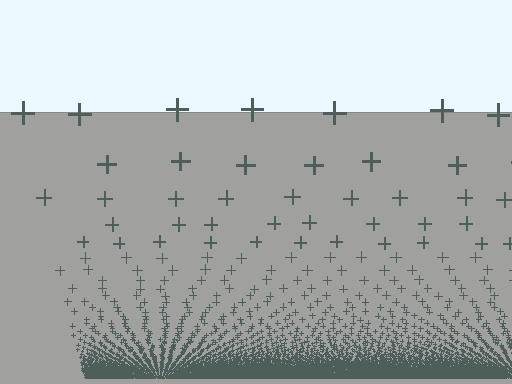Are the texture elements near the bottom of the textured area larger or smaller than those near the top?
Smaller. The gradient is inverted — elements near the bottom are smaller and denser.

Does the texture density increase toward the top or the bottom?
Density increases toward the bottom.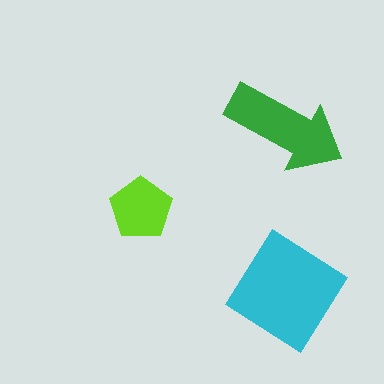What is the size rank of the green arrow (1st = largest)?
2nd.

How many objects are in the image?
There are 3 objects in the image.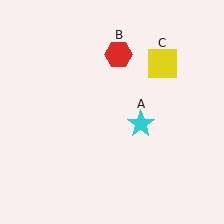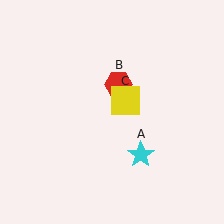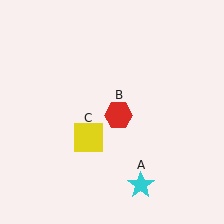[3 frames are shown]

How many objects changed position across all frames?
3 objects changed position: cyan star (object A), red hexagon (object B), yellow square (object C).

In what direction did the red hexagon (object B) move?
The red hexagon (object B) moved down.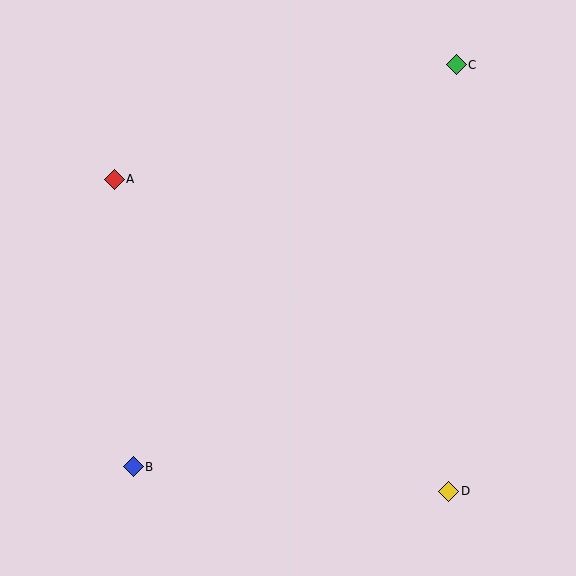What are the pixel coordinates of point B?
Point B is at (133, 467).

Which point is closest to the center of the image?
Point A at (114, 179) is closest to the center.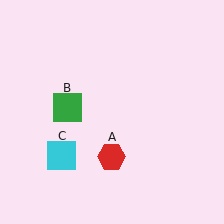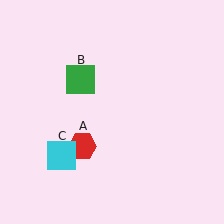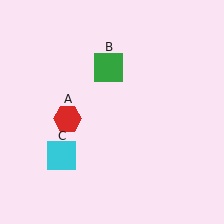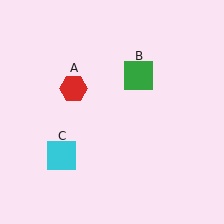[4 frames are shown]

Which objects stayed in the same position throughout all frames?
Cyan square (object C) remained stationary.